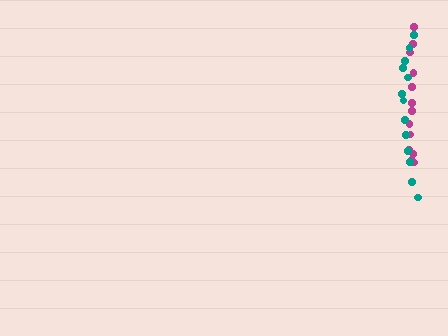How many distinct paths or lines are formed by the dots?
There are 2 distinct paths.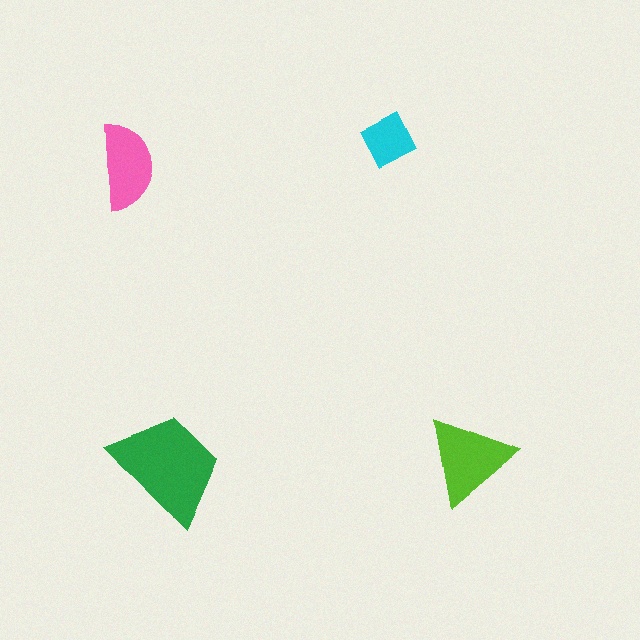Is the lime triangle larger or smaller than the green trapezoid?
Smaller.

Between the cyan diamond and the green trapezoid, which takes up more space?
The green trapezoid.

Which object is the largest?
The green trapezoid.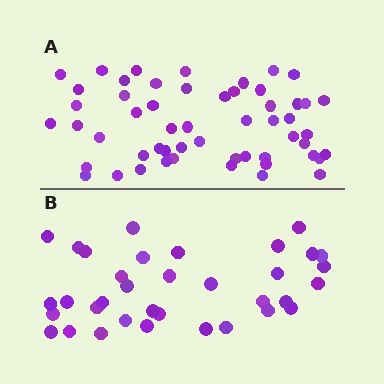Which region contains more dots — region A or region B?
Region A (the top region) has more dots.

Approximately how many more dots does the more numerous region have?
Region A has approximately 20 more dots than region B.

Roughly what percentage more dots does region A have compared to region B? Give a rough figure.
About 55% more.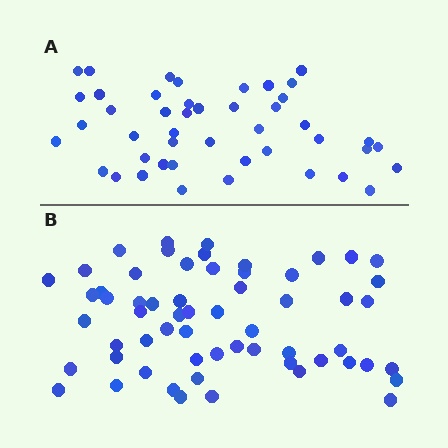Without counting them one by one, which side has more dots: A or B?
Region B (the bottom region) has more dots.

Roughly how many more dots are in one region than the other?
Region B has approximately 15 more dots than region A.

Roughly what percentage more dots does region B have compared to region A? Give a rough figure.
About 35% more.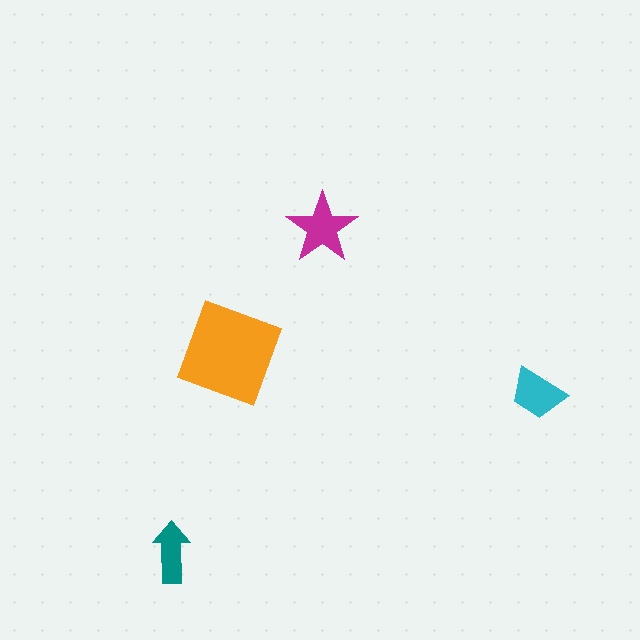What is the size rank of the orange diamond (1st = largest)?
1st.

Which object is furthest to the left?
The teal arrow is leftmost.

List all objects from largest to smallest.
The orange diamond, the magenta star, the cyan trapezoid, the teal arrow.